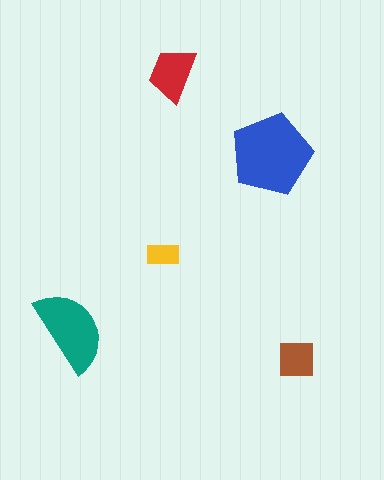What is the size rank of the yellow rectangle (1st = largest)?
5th.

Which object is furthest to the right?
The brown square is rightmost.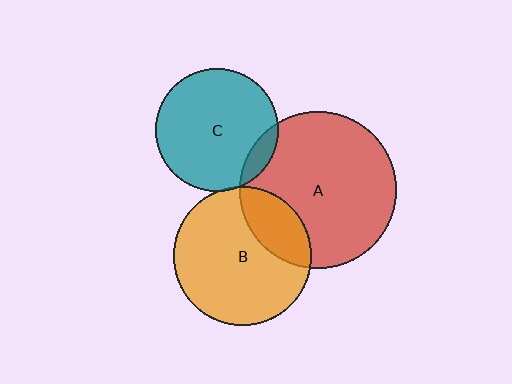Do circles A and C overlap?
Yes.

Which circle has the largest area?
Circle A (red).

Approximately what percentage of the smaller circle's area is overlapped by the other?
Approximately 10%.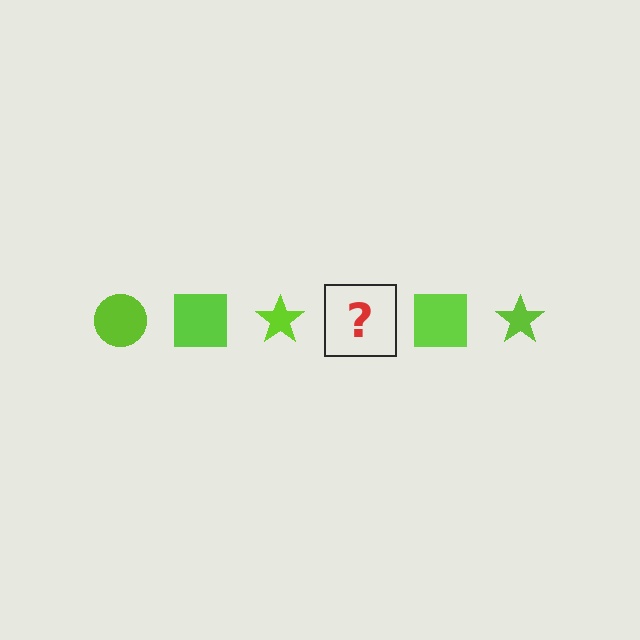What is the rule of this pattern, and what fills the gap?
The rule is that the pattern cycles through circle, square, star shapes in lime. The gap should be filled with a lime circle.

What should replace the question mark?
The question mark should be replaced with a lime circle.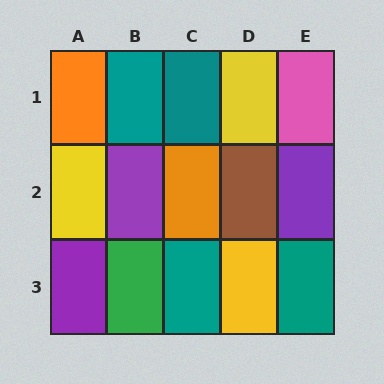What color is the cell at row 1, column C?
Teal.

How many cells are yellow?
3 cells are yellow.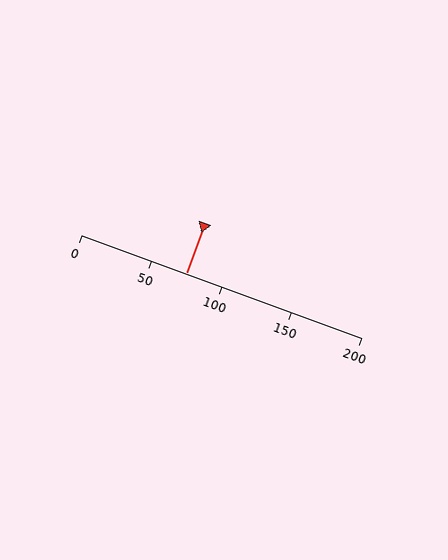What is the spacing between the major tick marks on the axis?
The major ticks are spaced 50 apart.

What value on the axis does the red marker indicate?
The marker indicates approximately 75.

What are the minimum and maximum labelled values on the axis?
The axis runs from 0 to 200.